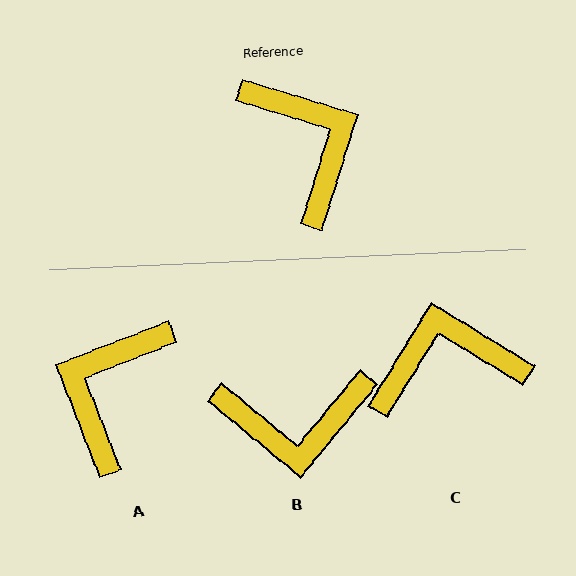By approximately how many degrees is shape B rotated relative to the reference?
Approximately 112 degrees clockwise.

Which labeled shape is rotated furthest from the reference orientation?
A, about 128 degrees away.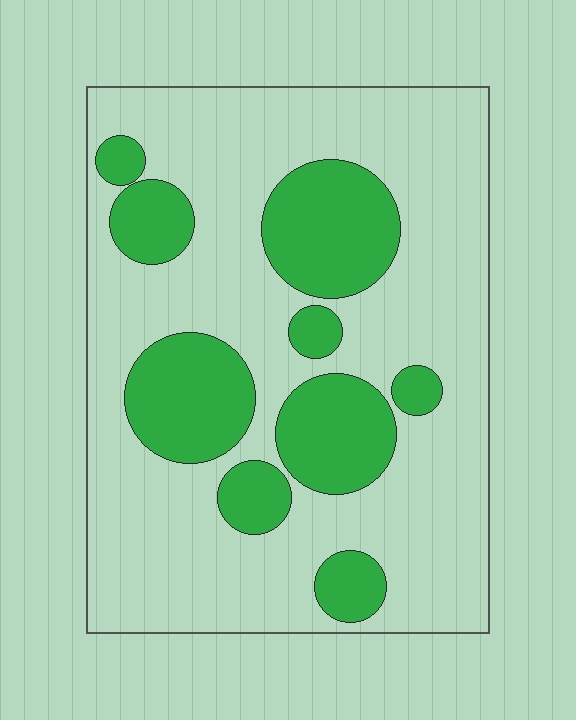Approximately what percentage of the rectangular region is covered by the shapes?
Approximately 30%.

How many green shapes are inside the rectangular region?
9.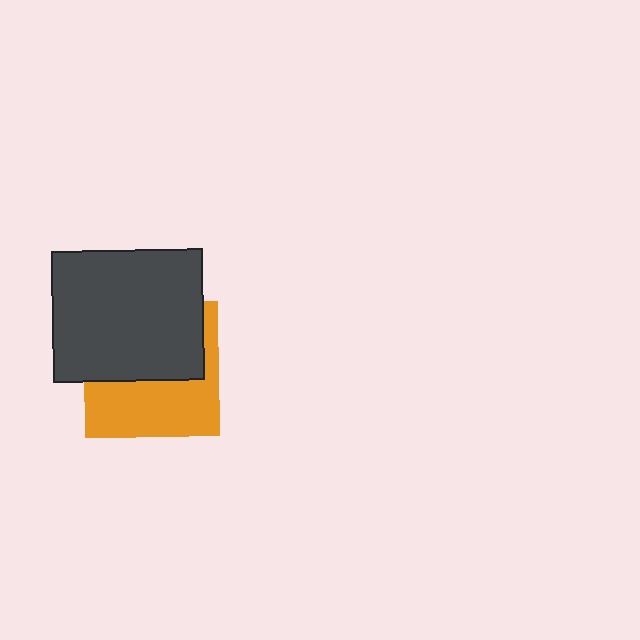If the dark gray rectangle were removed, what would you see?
You would see the complete orange square.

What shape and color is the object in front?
The object in front is a dark gray rectangle.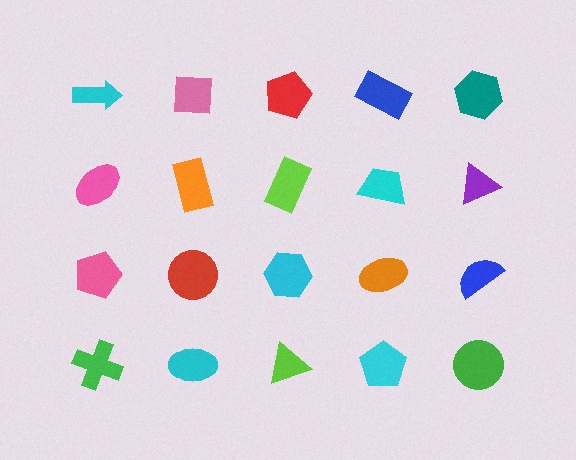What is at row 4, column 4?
A cyan pentagon.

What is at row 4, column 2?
A cyan ellipse.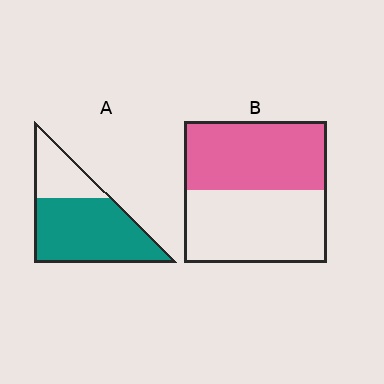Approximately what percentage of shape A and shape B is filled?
A is approximately 70% and B is approximately 50%.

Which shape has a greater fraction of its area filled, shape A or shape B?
Shape A.